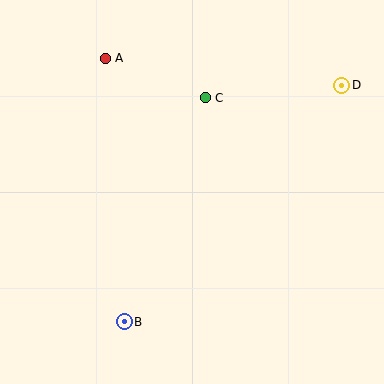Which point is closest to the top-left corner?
Point A is closest to the top-left corner.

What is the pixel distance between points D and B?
The distance between D and B is 321 pixels.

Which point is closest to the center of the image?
Point C at (205, 98) is closest to the center.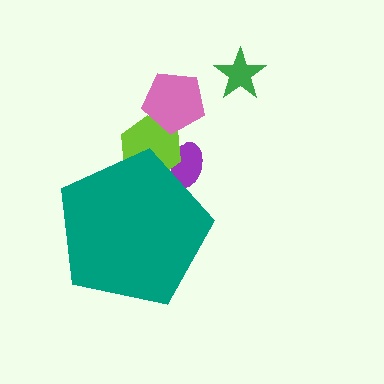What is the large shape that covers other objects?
A teal pentagon.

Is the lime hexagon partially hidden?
Yes, the lime hexagon is partially hidden behind the teal pentagon.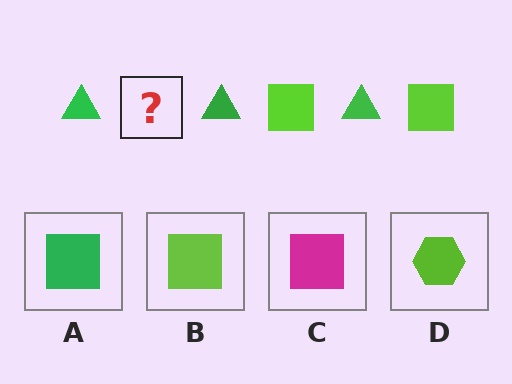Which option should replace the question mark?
Option B.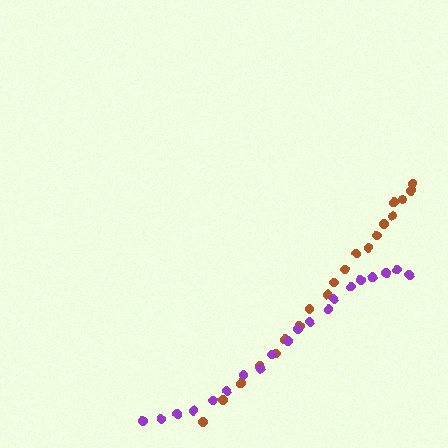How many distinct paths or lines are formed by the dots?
There are 2 distinct paths.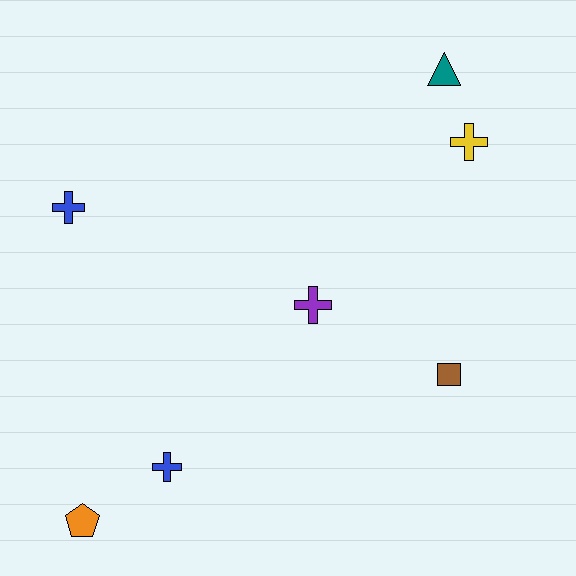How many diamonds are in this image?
There are no diamonds.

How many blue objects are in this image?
There are 2 blue objects.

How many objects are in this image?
There are 7 objects.